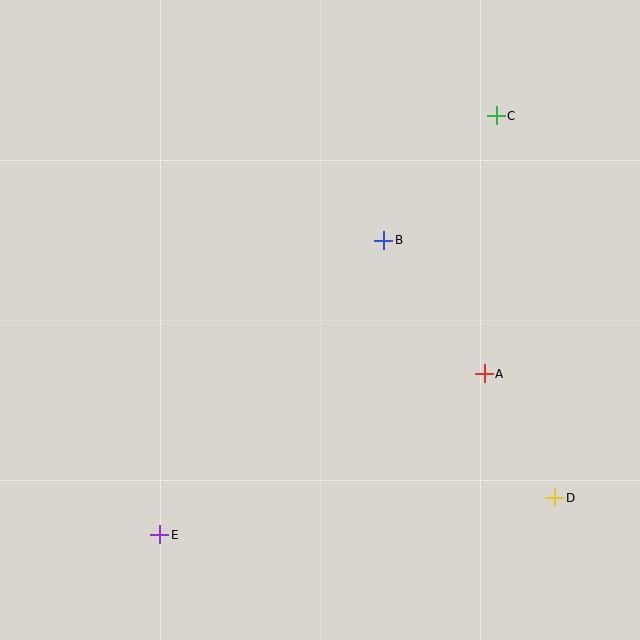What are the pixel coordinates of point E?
Point E is at (160, 535).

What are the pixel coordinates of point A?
Point A is at (484, 374).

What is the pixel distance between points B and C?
The distance between B and C is 168 pixels.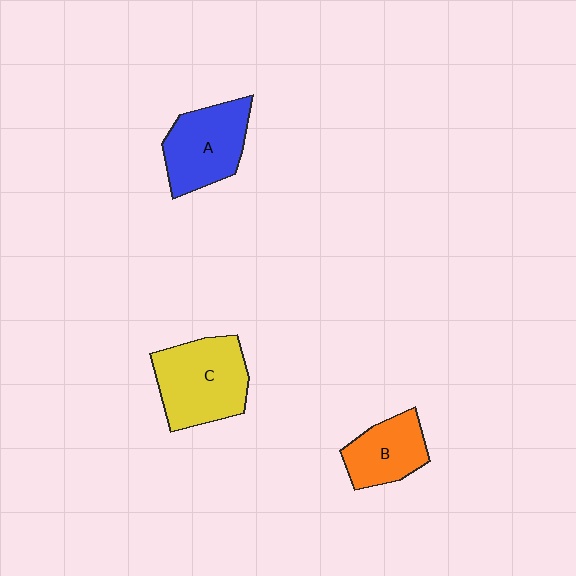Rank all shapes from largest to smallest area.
From largest to smallest: C (yellow), A (blue), B (orange).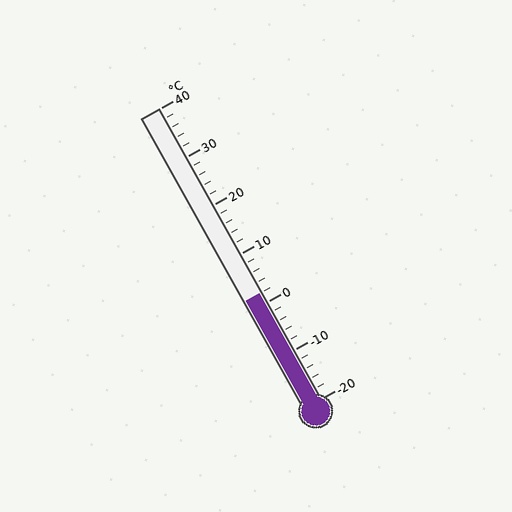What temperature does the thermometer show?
The thermometer shows approximately 2°C.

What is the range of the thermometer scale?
The thermometer scale ranges from -20°C to 40°C.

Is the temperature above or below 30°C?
The temperature is below 30°C.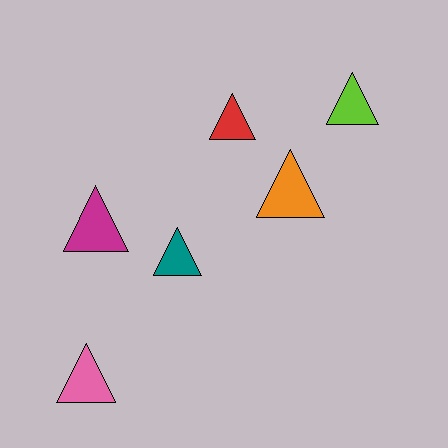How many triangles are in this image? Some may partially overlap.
There are 6 triangles.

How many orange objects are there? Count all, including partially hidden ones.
There is 1 orange object.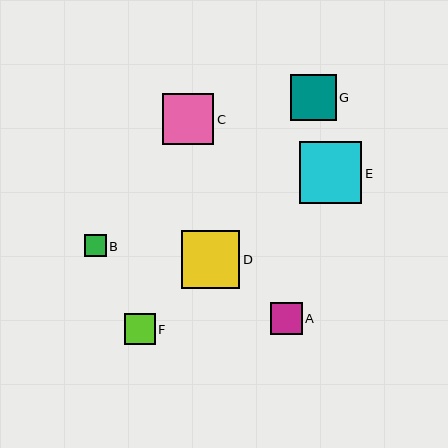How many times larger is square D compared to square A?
Square D is approximately 1.8 times the size of square A.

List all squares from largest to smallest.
From largest to smallest: E, D, C, G, A, F, B.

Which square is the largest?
Square E is the largest with a size of approximately 62 pixels.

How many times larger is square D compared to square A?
Square D is approximately 1.8 times the size of square A.